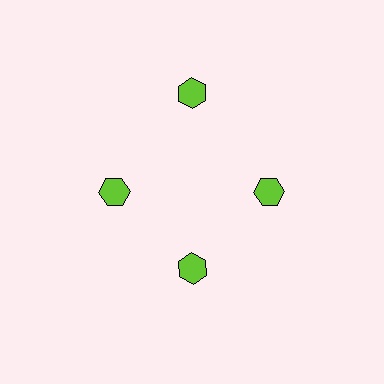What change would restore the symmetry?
The symmetry would be restored by moving it inward, back onto the ring so that all 4 hexagons sit at equal angles and equal distance from the center.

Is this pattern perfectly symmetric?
No. The 4 lime hexagons are arranged in a ring, but one element near the 12 o'clock position is pushed outward from the center, breaking the 4-fold rotational symmetry.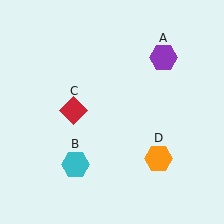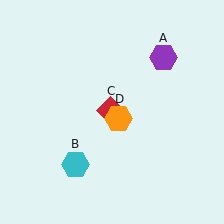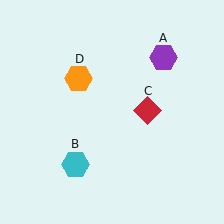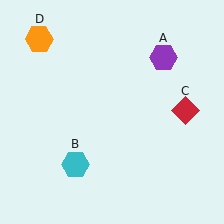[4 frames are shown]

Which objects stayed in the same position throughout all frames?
Purple hexagon (object A) and cyan hexagon (object B) remained stationary.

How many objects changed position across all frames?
2 objects changed position: red diamond (object C), orange hexagon (object D).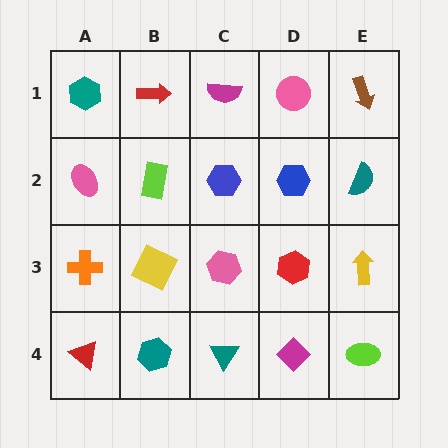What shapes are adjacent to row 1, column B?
A lime rectangle (row 2, column B), a teal hexagon (row 1, column A), a magenta semicircle (row 1, column C).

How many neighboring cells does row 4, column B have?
3.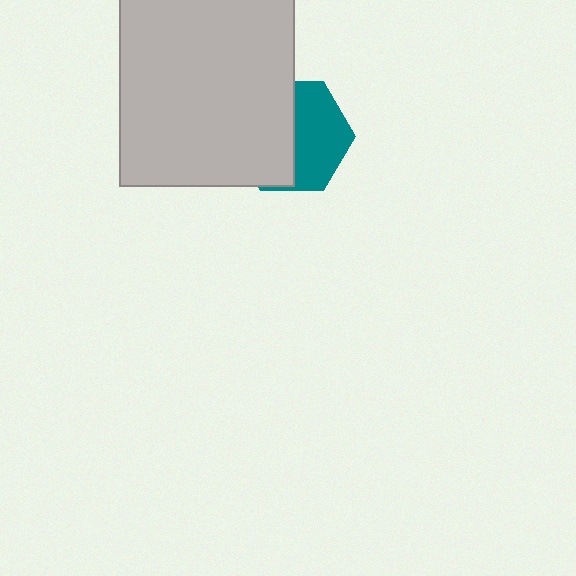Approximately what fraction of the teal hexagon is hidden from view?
Roughly 52% of the teal hexagon is hidden behind the light gray rectangle.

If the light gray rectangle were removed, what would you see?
You would see the complete teal hexagon.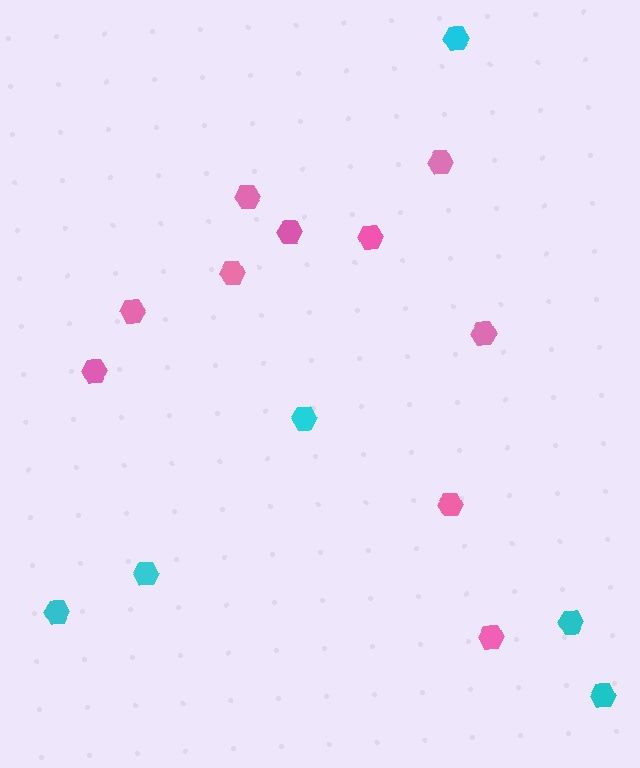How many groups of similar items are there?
There are 2 groups: one group of pink hexagons (10) and one group of cyan hexagons (6).